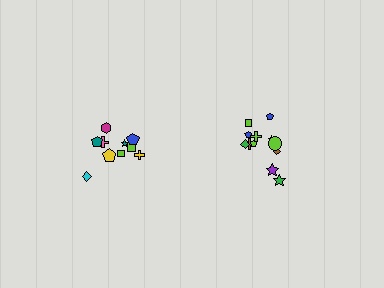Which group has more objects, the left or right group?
The right group.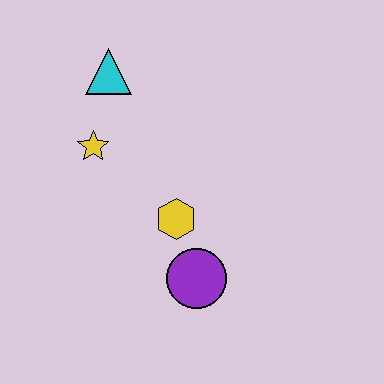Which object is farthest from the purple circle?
The cyan triangle is farthest from the purple circle.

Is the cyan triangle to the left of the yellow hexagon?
Yes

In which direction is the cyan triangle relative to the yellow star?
The cyan triangle is above the yellow star.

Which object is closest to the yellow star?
The cyan triangle is closest to the yellow star.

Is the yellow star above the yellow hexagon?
Yes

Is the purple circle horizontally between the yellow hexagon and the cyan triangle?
No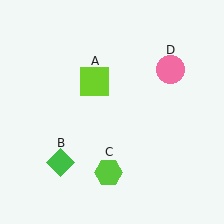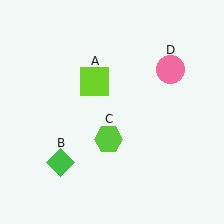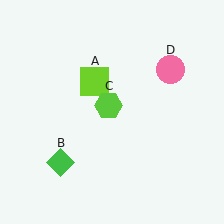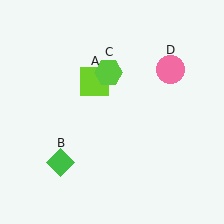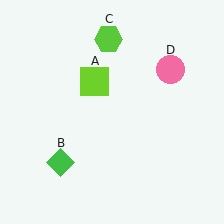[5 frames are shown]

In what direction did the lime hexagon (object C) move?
The lime hexagon (object C) moved up.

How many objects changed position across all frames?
1 object changed position: lime hexagon (object C).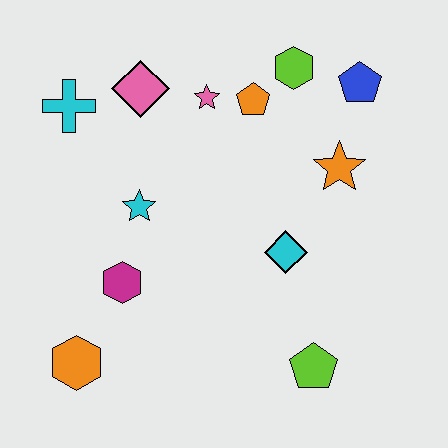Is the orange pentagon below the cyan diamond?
No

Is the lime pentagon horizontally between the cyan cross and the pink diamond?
No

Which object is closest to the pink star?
The orange pentagon is closest to the pink star.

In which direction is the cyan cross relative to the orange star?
The cyan cross is to the left of the orange star.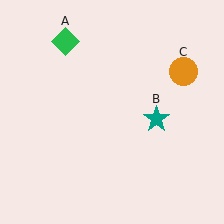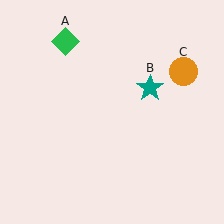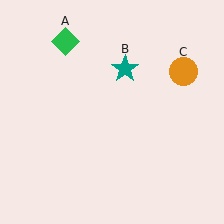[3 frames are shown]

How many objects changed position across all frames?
1 object changed position: teal star (object B).